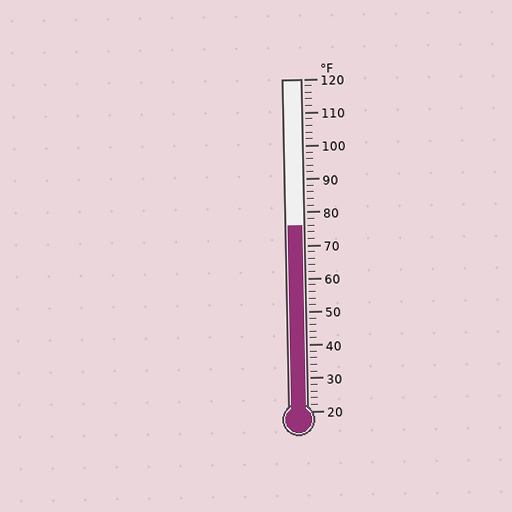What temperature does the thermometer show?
The thermometer shows approximately 76°F.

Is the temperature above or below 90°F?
The temperature is below 90°F.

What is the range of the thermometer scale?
The thermometer scale ranges from 20°F to 120°F.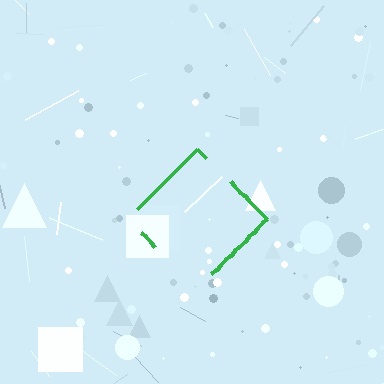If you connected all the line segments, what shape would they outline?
They would outline a diamond.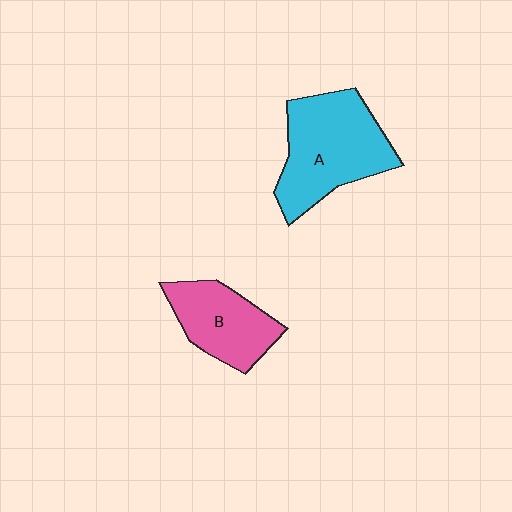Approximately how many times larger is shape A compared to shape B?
Approximately 1.5 times.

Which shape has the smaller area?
Shape B (pink).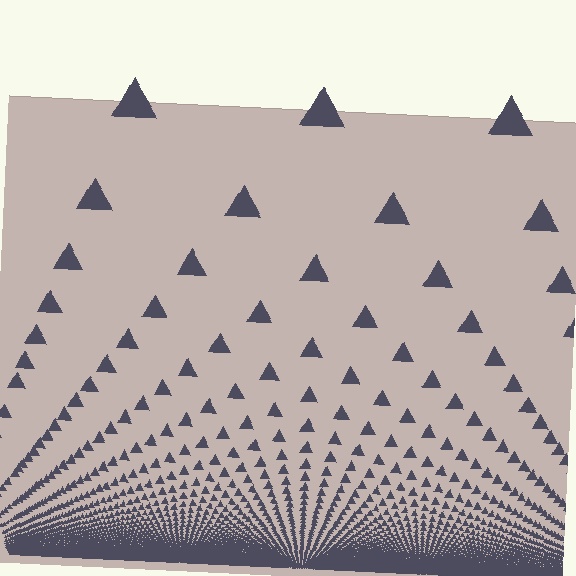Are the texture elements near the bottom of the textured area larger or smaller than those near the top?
Smaller. The gradient is inverted — elements near the bottom are smaller and denser.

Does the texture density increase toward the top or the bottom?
Density increases toward the bottom.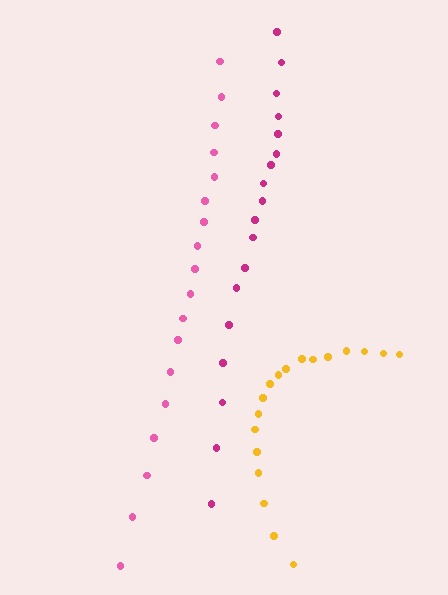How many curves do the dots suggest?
There are 3 distinct paths.